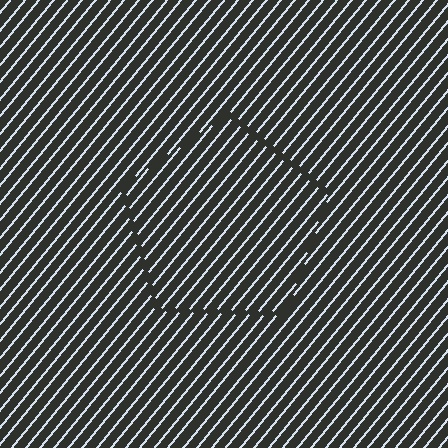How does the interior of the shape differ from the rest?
The interior of the shape contains the same grating, shifted by half a period — the contour is defined by the phase discontinuity where line-ends from the inner and outer gratings abut.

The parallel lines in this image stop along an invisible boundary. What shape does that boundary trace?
An illusory pentagon. The interior of the shape contains the same grating, shifted by half a period — the contour is defined by the phase discontinuity where line-ends from the inner and outer gratings abut.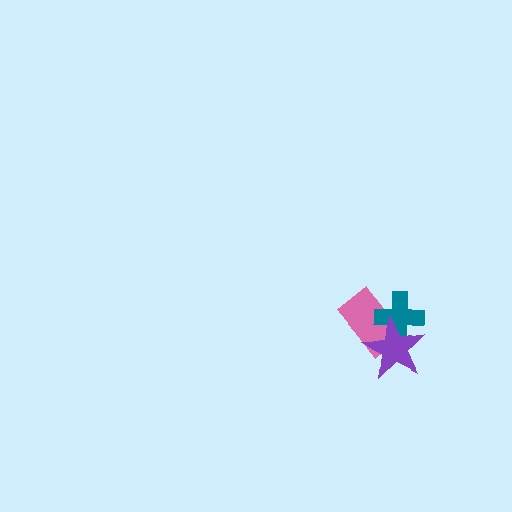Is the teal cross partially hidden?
Yes, it is partially covered by another shape.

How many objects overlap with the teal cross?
2 objects overlap with the teal cross.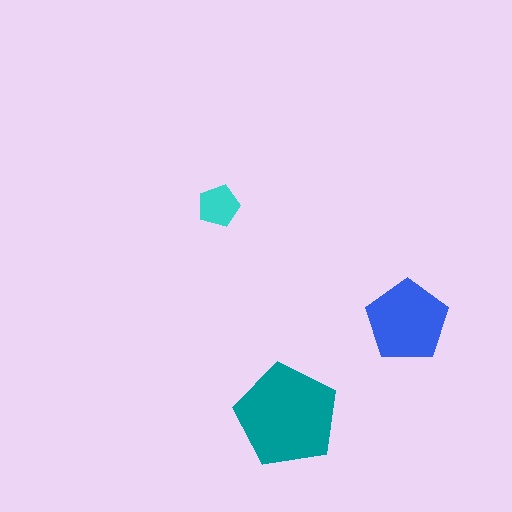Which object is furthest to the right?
The blue pentagon is rightmost.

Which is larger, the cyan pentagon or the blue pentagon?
The blue one.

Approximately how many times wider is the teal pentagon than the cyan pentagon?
About 2.5 times wider.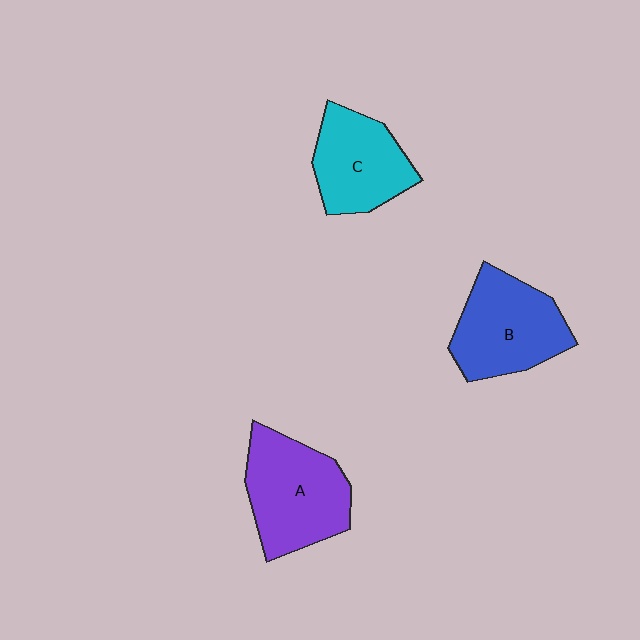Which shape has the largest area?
Shape A (purple).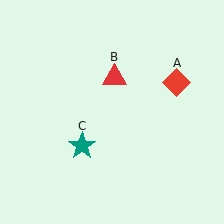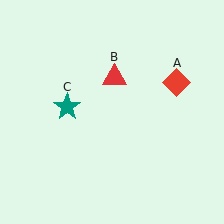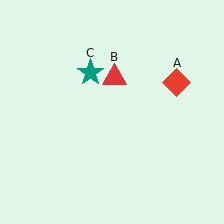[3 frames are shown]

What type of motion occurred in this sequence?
The teal star (object C) rotated clockwise around the center of the scene.